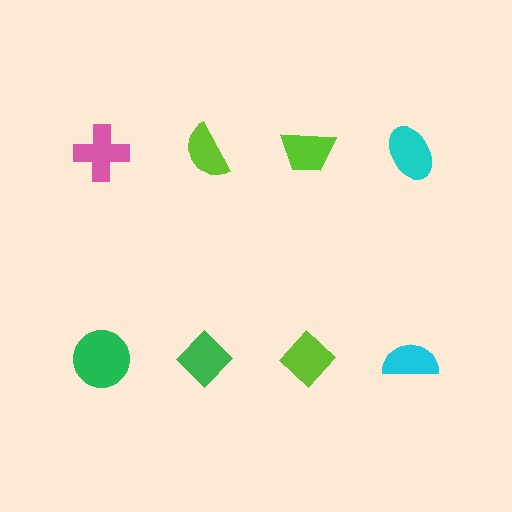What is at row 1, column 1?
A pink cross.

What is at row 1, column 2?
A lime semicircle.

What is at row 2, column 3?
A lime diamond.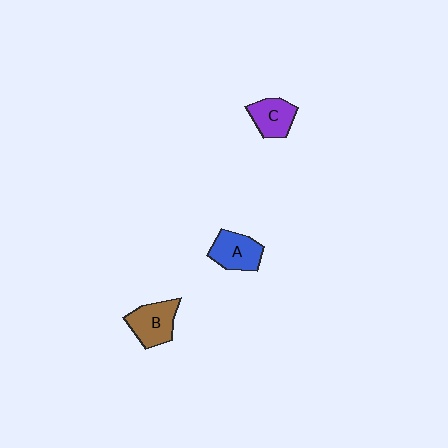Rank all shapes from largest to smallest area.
From largest to smallest: B (brown), A (blue), C (purple).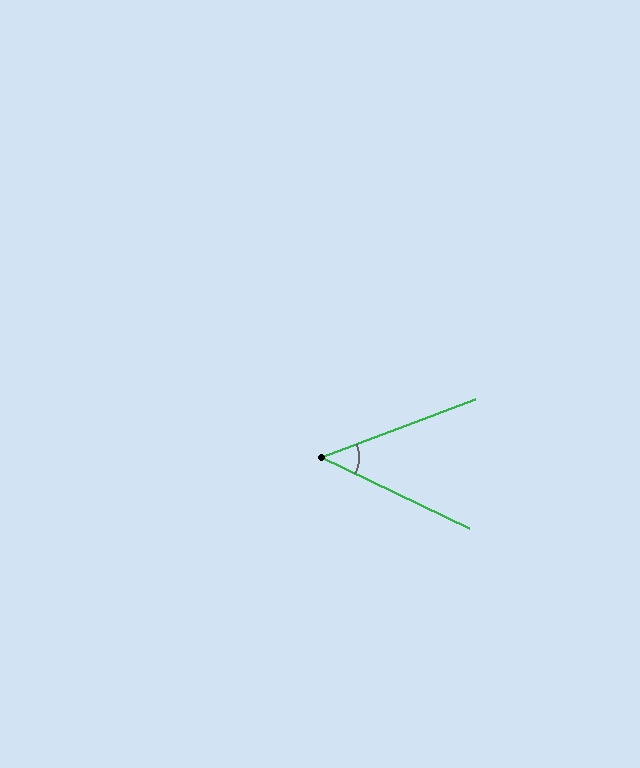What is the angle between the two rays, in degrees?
Approximately 46 degrees.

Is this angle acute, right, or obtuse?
It is acute.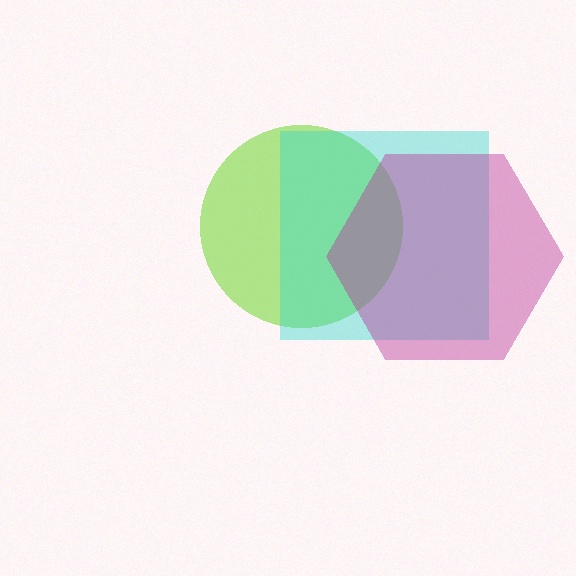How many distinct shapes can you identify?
There are 3 distinct shapes: a lime circle, a cyan square, a magenta hexagon.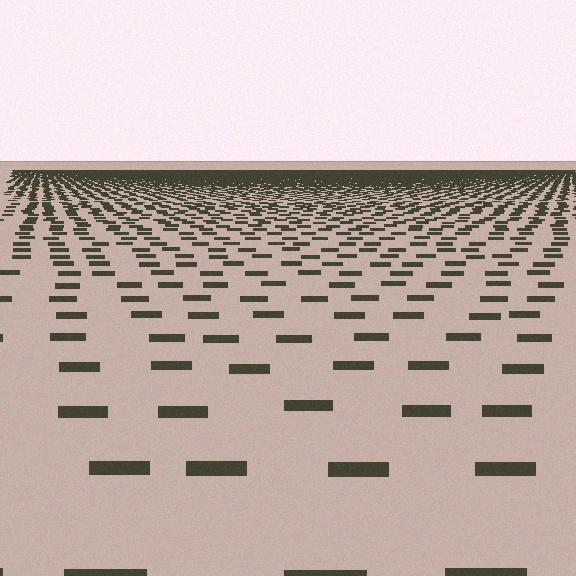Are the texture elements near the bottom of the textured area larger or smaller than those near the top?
Larger. Near the bottom, elements are closer to the viewer and appear at a bigger on-screen size.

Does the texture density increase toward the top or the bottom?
Density increases toward the top.